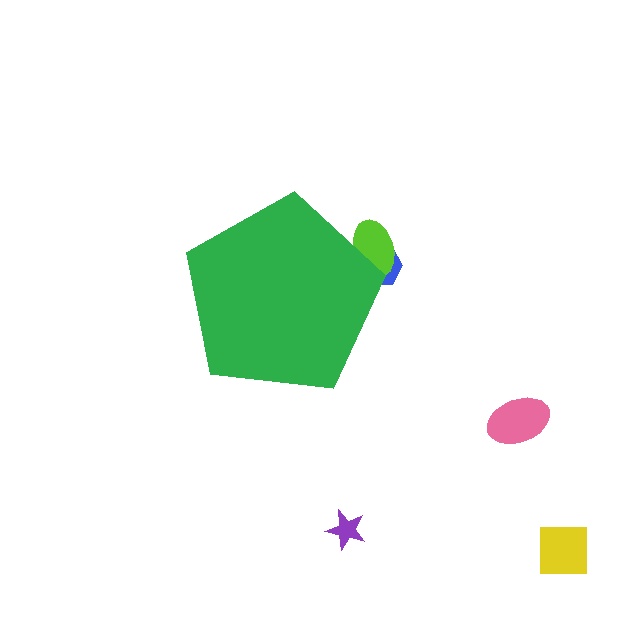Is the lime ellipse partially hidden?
Yes, the lime ellipse is partially hidden behind the green pentagon.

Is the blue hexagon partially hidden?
Yes, the blue hexagon is partially hidden behind the green pentagon.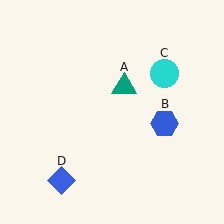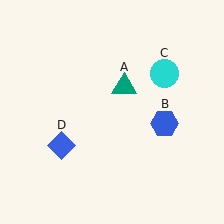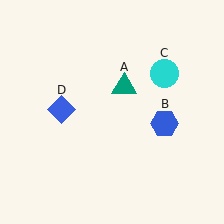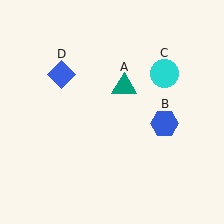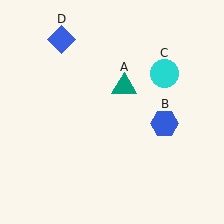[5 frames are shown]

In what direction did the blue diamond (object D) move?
The blue diamond (object D) moved up.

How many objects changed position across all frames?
1 object changed position: blue diamond (object D).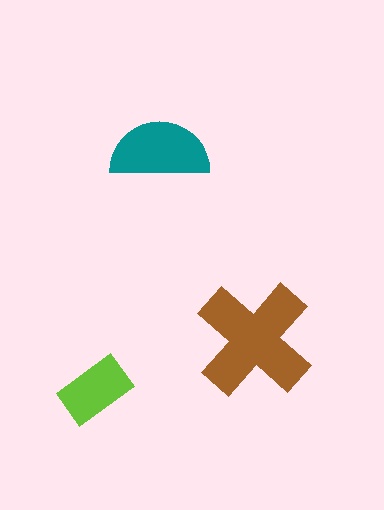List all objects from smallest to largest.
The lime rectangle, the teal semicircle, the brown cross.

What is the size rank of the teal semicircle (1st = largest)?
2nd.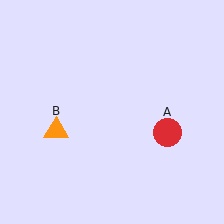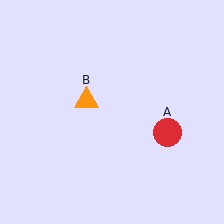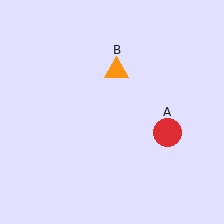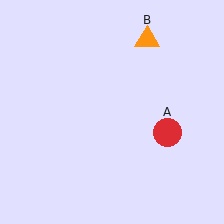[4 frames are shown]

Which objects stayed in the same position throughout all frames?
Red circle (object A) remained stationary.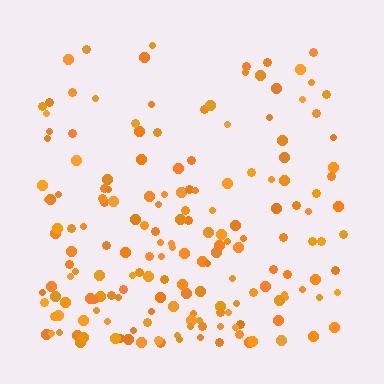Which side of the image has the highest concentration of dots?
The bottom.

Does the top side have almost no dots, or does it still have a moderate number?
Still a moderate number, just noticeably fewer than the bottom.